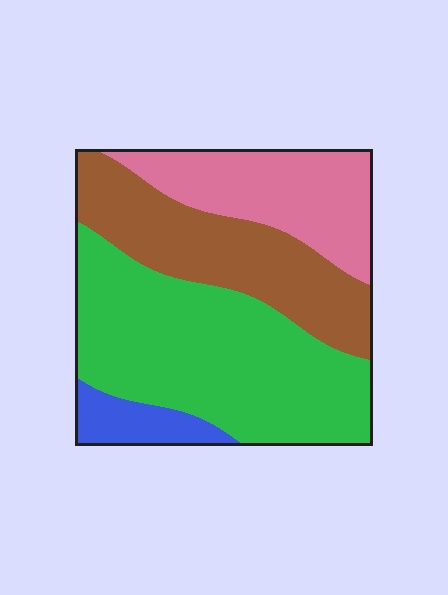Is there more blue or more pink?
Pink.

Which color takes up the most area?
Green, at roughly 45%.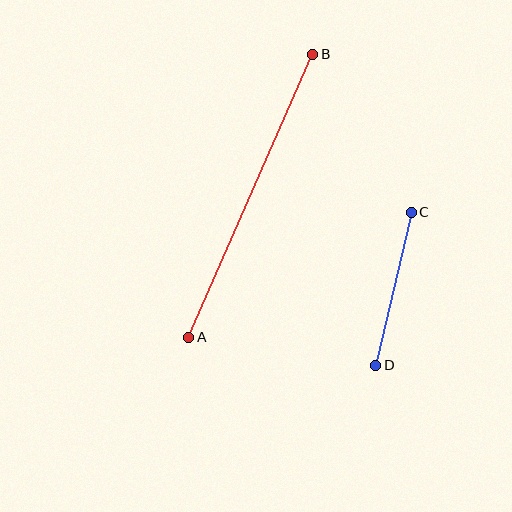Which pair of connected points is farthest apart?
Points A and B are farthest apart.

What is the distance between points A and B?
The distance is approximately 309 pixels.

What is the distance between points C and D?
The distance is approximately 157 pixels.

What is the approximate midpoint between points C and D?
The midpoint is at approximately (393, 289) pixels.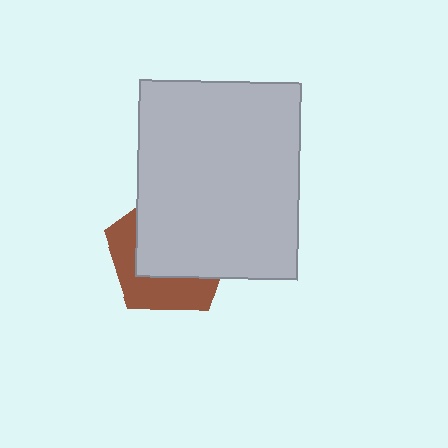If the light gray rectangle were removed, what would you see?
You would see the complete brown pentagon.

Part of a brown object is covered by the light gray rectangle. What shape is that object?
It is a pentagon.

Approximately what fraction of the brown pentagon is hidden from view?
Roughly 62% of the brown pentagon is hidden behind the light gray rectangle.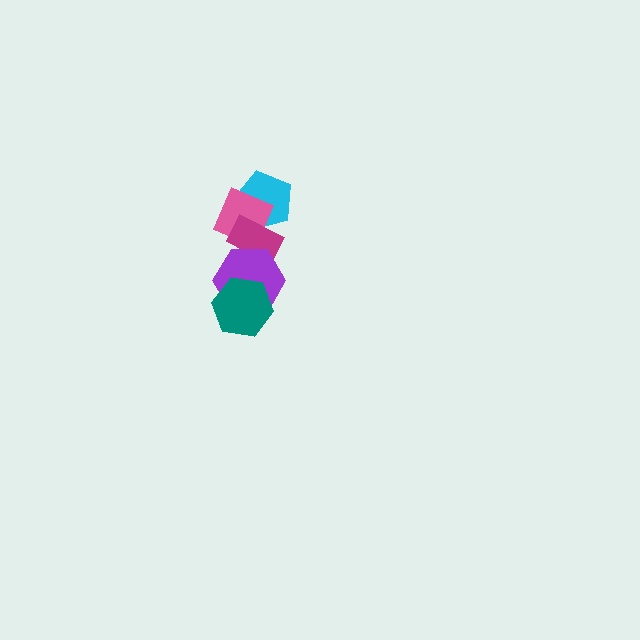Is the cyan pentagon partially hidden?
Yes, it is partially covered by another shape.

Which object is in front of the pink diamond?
The magenta rectangle is in front of the pink diamond.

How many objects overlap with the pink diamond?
2 objects overlap with the pink diamond.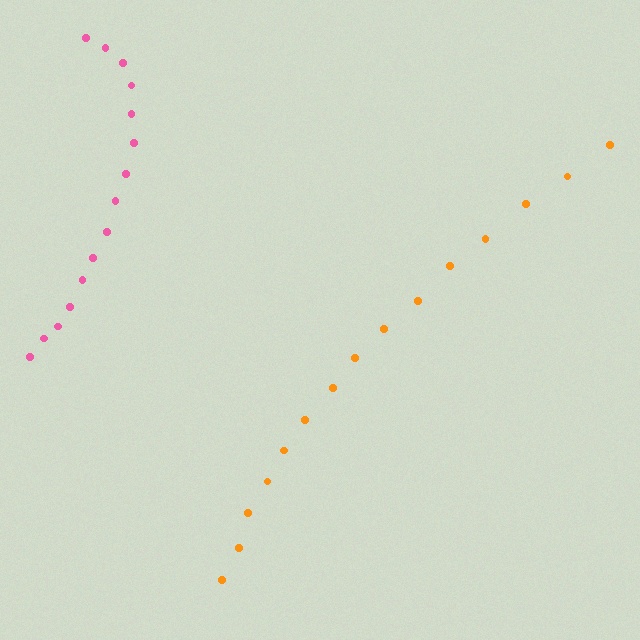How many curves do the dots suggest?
There are 2 distinct paths.